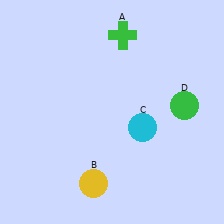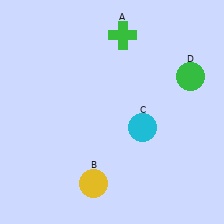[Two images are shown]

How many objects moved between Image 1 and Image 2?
1 object moved between the two images.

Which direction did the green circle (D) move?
The green circle (D) moved up.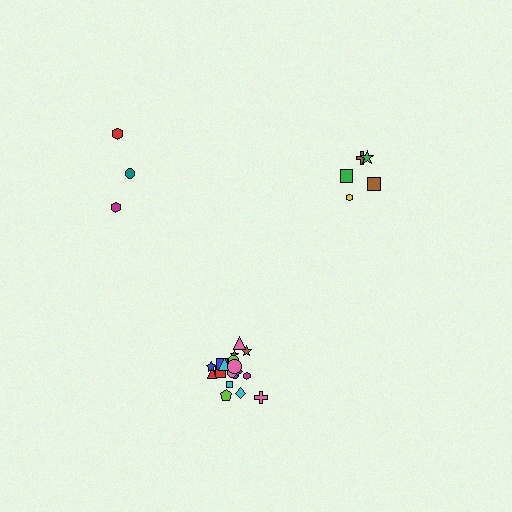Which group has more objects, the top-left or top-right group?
The top-right group.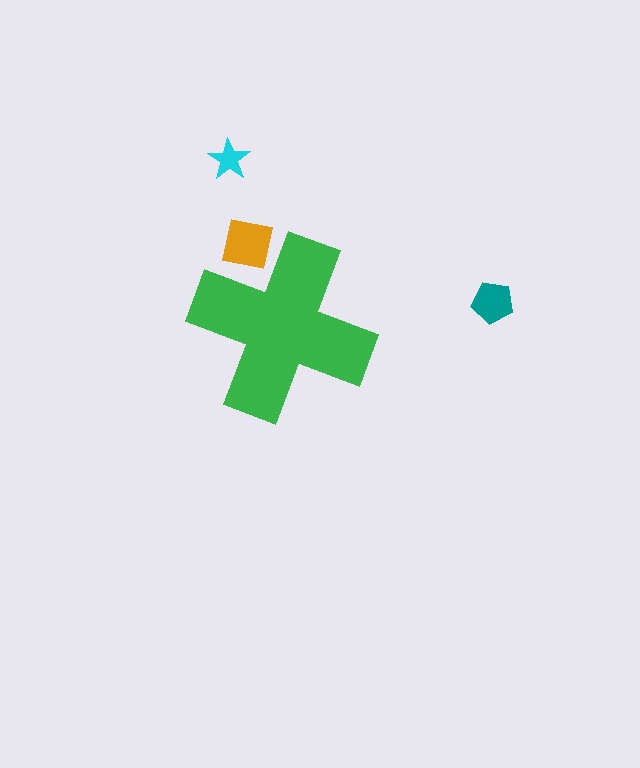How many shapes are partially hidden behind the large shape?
1 shape is partially hidden.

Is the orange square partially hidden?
Yes, the orange square is partially hidden behind the green cross.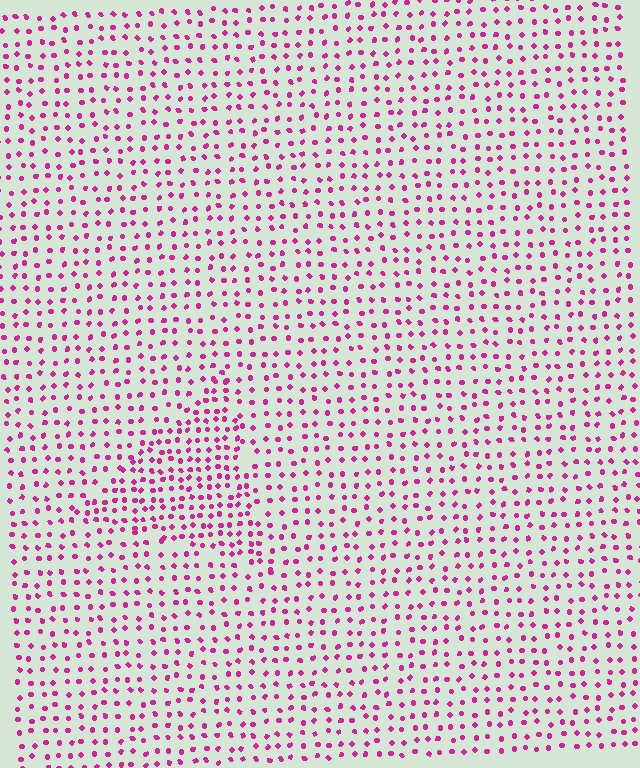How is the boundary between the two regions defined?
The boundary is defined by a change in element density (approximately 1.7x ratio). All elements are the same color, size, and shape.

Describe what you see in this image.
The image contains small magenta elements arranged at two different densities. A triangle-shaped region is visible where the elements are more densely packed than the surrounding area.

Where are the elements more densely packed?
The elements are more densely packed inside the triangle boundary.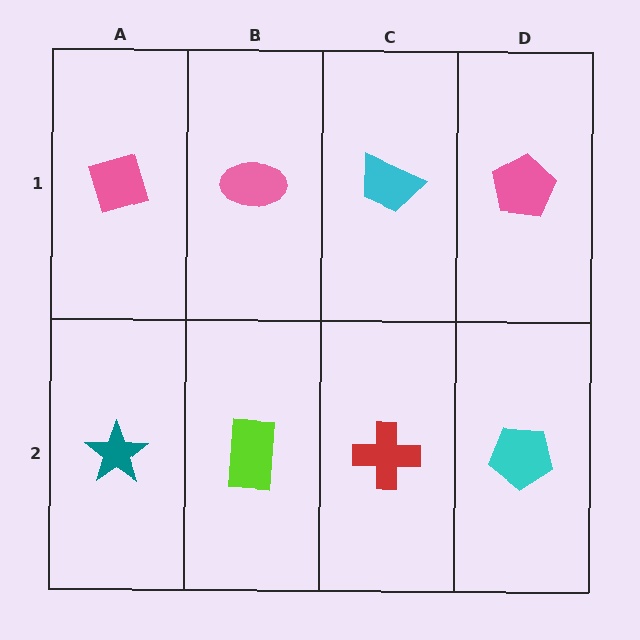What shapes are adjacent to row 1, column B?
A lime rectangle (row 2, column B), a pink diamond (row 1, column A), a cyan trapezoid (row 1, column C).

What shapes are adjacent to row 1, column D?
A cyan pentagon (row 2, column D), a cyan trapezoid (row 1, column C).